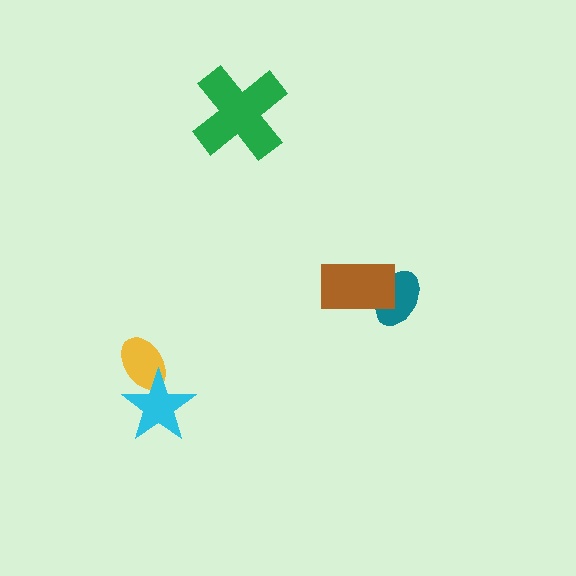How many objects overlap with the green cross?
0 objects overlap with the green cross.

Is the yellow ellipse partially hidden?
Yes, it is partially covered by another shape.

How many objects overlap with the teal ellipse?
1 object overlaps with the teal ellipse.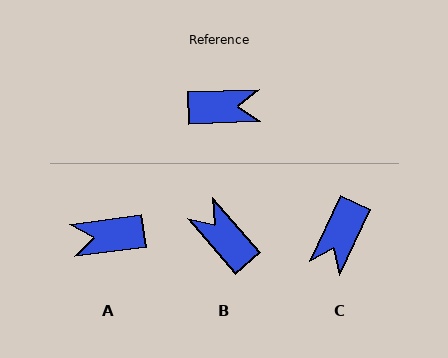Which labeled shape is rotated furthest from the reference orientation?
A, about 175 degrees away.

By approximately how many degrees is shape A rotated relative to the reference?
Approximately 175 degrees clockwise.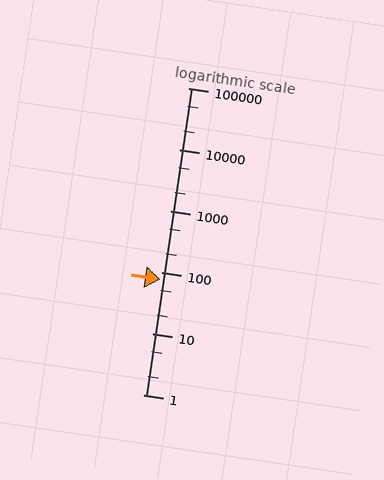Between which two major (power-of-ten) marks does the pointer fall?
The pointer is between 10 and 100.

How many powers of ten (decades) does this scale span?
The scale spans 5 decades, from 1 to 100000.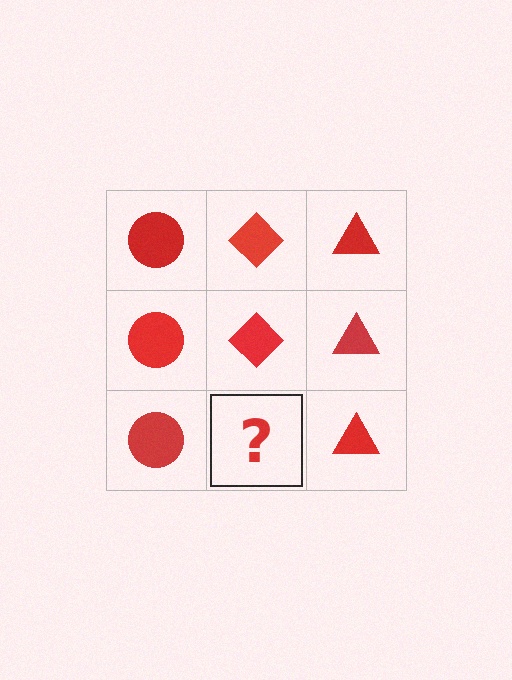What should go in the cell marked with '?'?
The missing cell should contain a red diamond.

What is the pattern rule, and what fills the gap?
The rule is that each column has a consistent shape. The gap should be filled with a red diamond.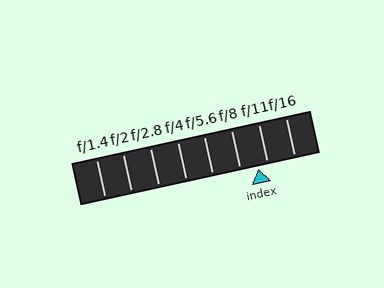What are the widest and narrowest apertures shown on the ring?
The widest aperture shown is f/1.4 and the narrowest is f/16.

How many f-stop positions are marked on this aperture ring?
There are 8 f-stop positions marked.